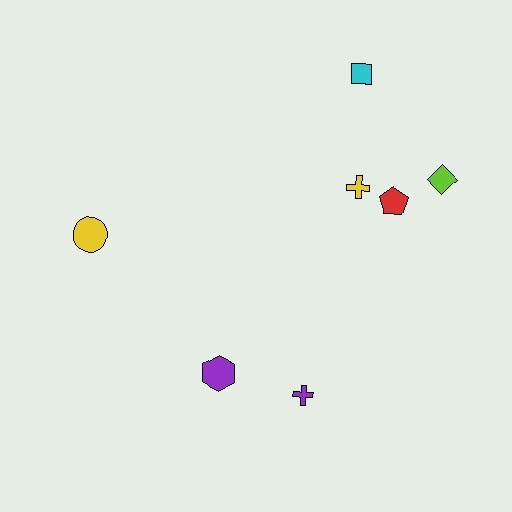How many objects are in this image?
There are 7 objects.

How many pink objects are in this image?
There are no pink objects.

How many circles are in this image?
There is 1 circle.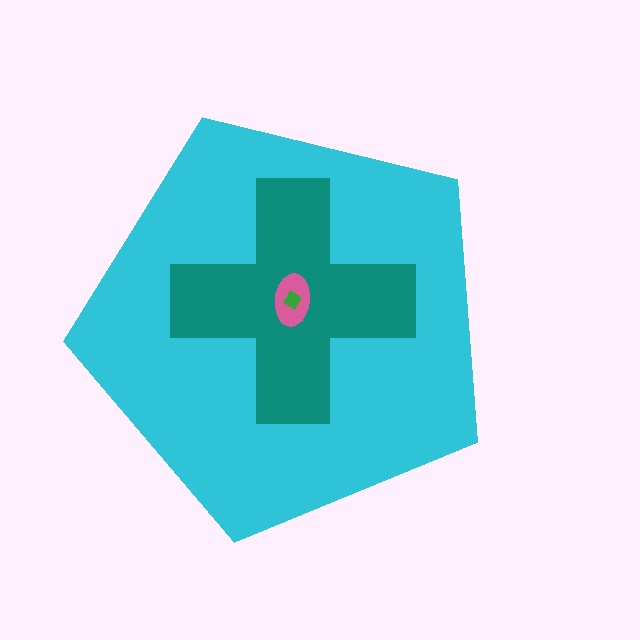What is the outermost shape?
The cyan pentagon.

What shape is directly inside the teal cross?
The pink ellipse.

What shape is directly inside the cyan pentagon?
The teal cross.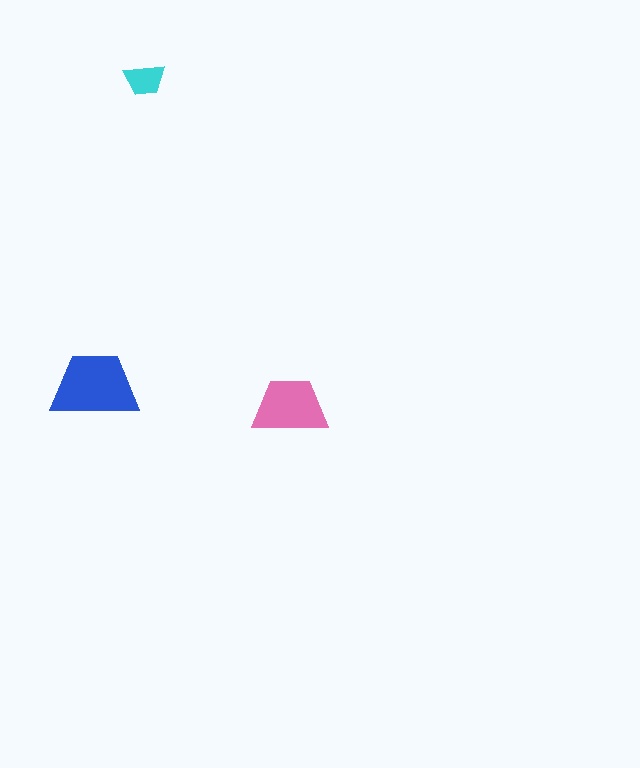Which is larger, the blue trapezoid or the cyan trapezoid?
The blue one.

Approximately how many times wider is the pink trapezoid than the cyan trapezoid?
About 2 times wider.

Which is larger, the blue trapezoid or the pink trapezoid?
The blue one.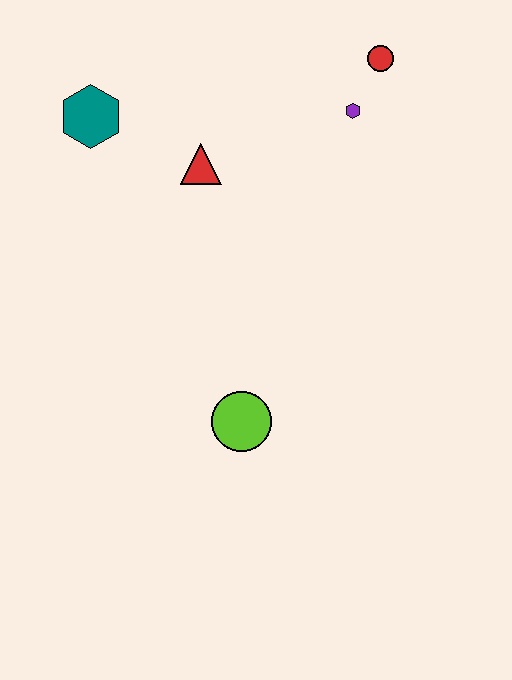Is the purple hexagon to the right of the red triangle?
Yes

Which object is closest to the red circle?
The purple hexagon is closest to the red circle.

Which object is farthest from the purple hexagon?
The lime circle is farthest from the purple hexagon.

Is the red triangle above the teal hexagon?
No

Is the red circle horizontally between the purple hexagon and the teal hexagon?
No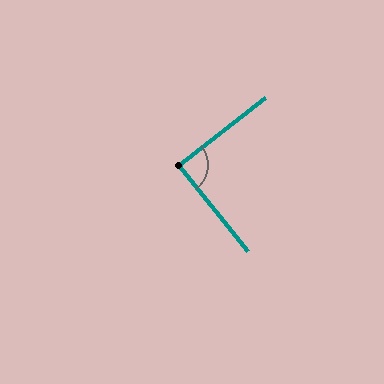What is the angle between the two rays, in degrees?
Approximately 89 degrees.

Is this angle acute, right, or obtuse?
It is approximately a right angle.